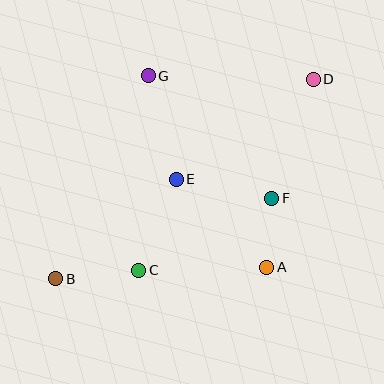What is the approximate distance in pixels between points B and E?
The distance between B and E is approximately 156 pixels.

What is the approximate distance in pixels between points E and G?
The distance between E and G is approximately 107 pixels.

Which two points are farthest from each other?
Points B and D are farthest from each other.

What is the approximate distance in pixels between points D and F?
The distance between D and F is approximately 126 pixels.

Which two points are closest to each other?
Points A and F are closest to each other.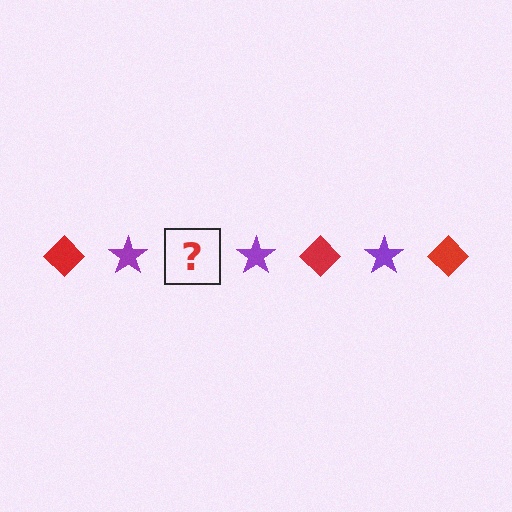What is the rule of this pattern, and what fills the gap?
The rule is that the pattern alternates between red diamond and purple star. The gap should be filled with a red diamond.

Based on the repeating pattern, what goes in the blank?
The blank should be a red diamond.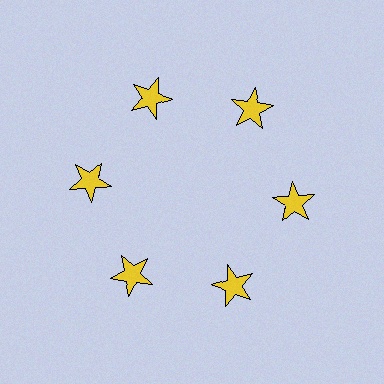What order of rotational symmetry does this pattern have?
This pattern has 6-fold rotational symmetry.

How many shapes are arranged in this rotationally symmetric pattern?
There are 6 shapes, arranged in 6 groups of 1.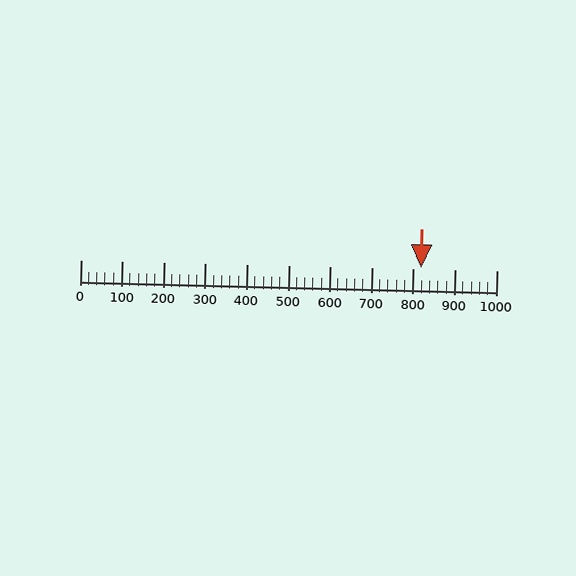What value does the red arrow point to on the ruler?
The red arrow points to approximately 818.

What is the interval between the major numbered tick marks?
The major tick marks are spaced 100 units apart.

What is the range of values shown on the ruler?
The ruler shows values from 0 to 1000.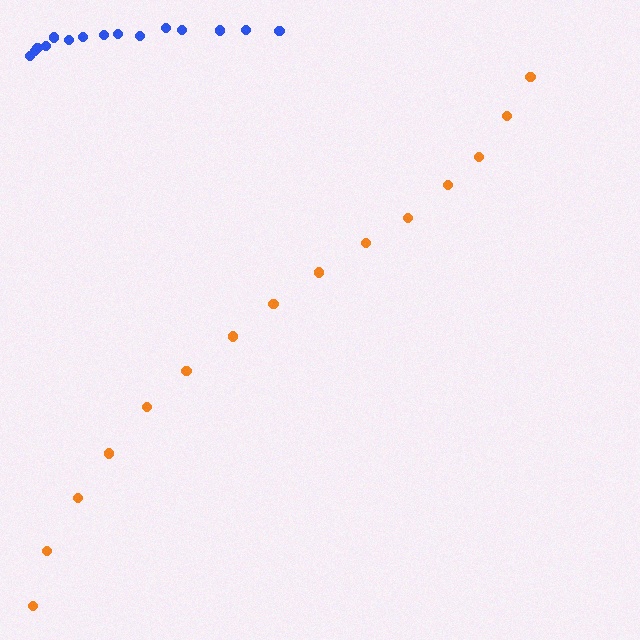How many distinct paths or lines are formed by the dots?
There are 2 distinct paths.